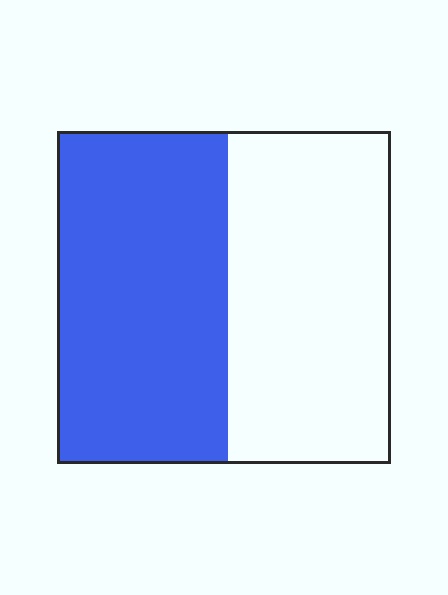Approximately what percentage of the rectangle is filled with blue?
Approximately 50%.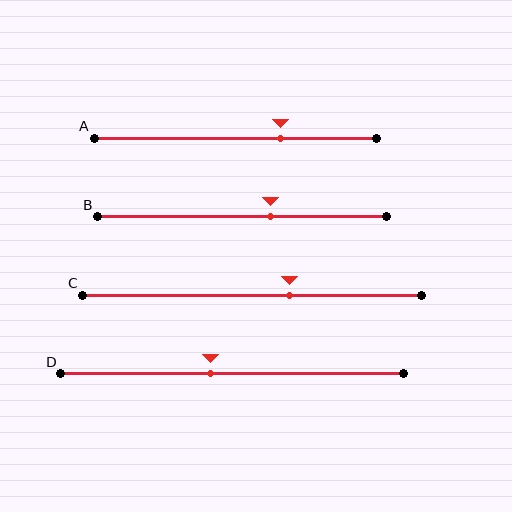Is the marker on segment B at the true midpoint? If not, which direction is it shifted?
No, the marker on segment B is shifted to the right by about 10% of the segment length.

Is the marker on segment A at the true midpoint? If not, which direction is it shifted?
No, the marker on segment A is shifted to the right by about 16% of the segment length.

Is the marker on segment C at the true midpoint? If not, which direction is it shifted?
No, the marker on segment C is shifted to the right by about 11% of the segment length.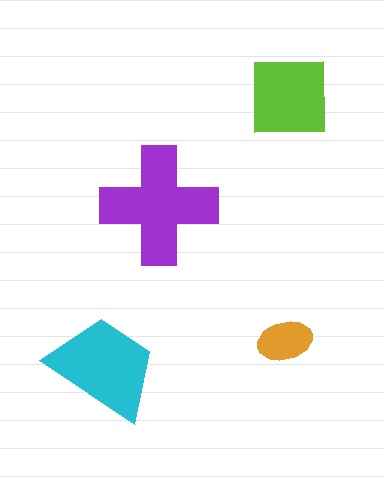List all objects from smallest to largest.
The orange ellipse, the lime square, the cyan trapezoid, the purple cross.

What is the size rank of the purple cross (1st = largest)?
1st.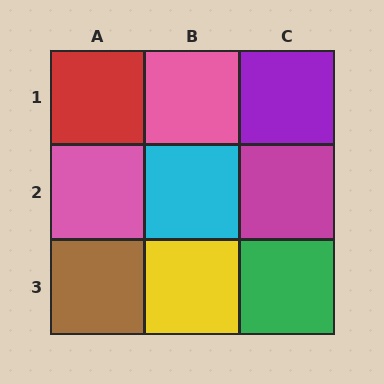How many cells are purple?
1 cell is purple.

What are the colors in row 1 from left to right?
Red, pink, purple.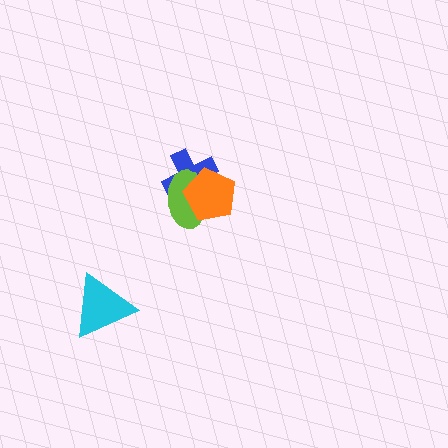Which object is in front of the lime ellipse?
The orange pentagon is in front of the lime ellipse.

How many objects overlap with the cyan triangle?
0 objects overlap with the cyan triangle.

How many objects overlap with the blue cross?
2 objects overlap with the blue cross.